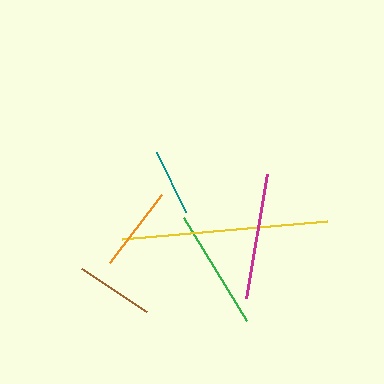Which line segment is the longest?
The yellow line is the longest at approximately 206 pixels.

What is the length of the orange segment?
The orange segment is approximately 86 pixels long.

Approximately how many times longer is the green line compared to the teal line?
The green line is approximately 1.8 times the length of the teal line.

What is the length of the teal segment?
The teal segment is approximately 67 pixels long.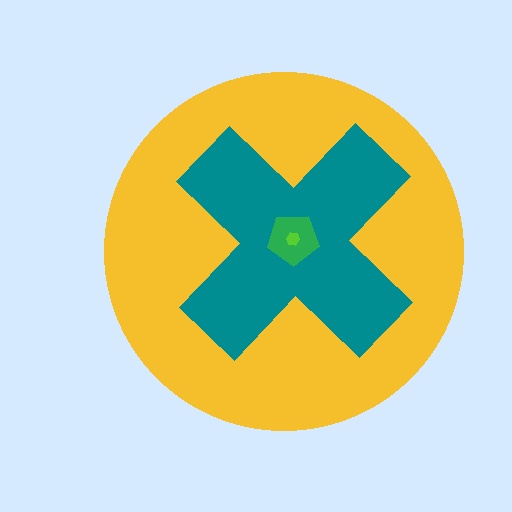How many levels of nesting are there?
4.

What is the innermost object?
The lime hexagon.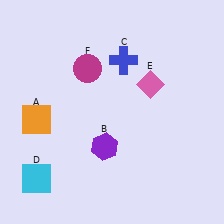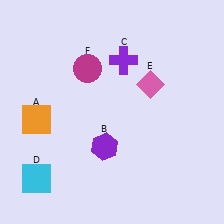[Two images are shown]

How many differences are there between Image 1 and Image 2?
There is 1 difference between the two images.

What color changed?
The cross (C) changed from blue in Image 1 to purple in Image 2.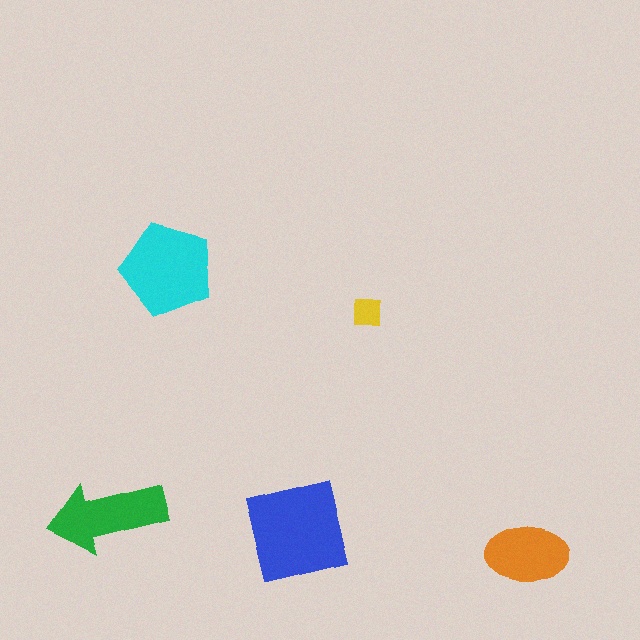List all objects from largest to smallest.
The blue square, the cyan pentagon, the green arrow, the orange ellipse, the yellow square.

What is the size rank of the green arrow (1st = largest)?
3rd.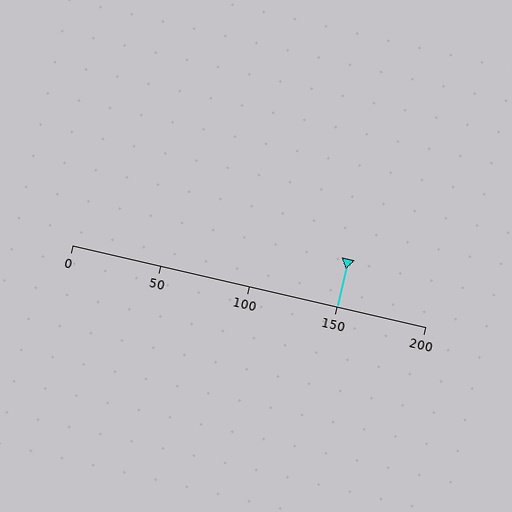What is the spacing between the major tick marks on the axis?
The major ticks are spaced 50 apart.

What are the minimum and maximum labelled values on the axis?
The axis runs from 0 to 200.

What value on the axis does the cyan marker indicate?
The marker indicates approximately 150.